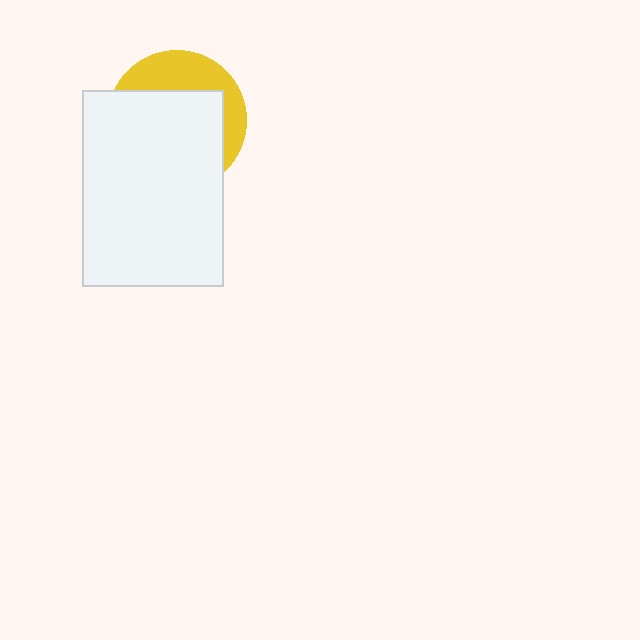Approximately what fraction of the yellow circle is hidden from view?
Roughly 67% of the yellow circle is hidden behind the white rectangle.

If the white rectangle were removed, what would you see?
You would see the complete yellow circle.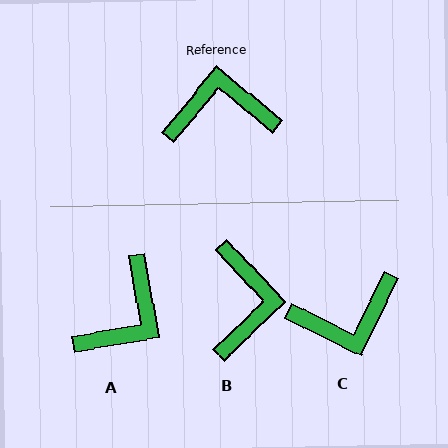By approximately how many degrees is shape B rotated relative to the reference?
Approximately 96 degrees clockwise.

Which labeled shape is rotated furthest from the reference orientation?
C, about 166 degrees away.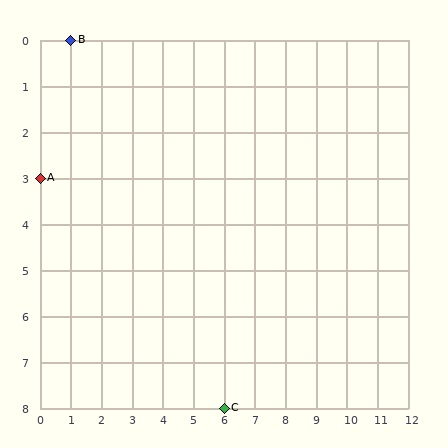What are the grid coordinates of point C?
Point C is at grid coordinates (6, 8).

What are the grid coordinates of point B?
Point B is at grid coordinates (1, 0).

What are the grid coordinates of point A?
Point A is at grid coordinates (0, 3).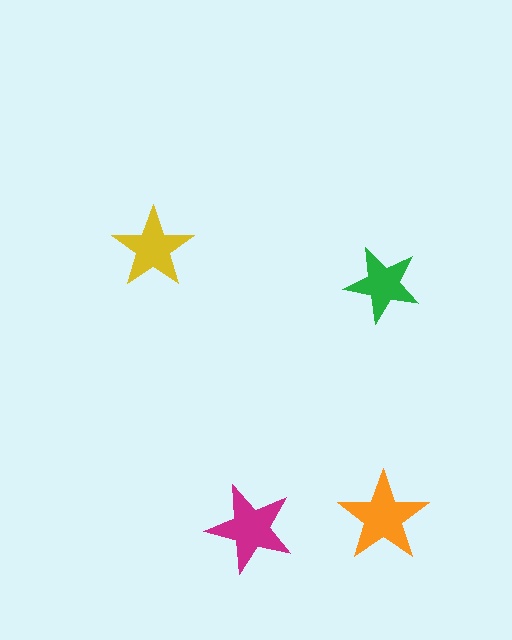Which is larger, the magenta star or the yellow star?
The magenta one.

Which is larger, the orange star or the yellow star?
The orange one.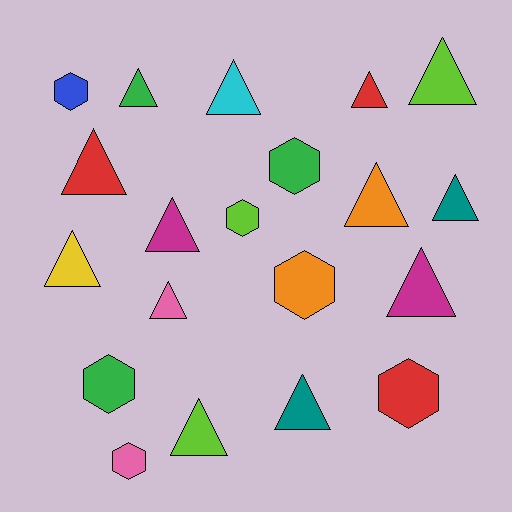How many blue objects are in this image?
There is 1 blue object.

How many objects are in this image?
There are 20 objects.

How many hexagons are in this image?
There are 7 hexagons.